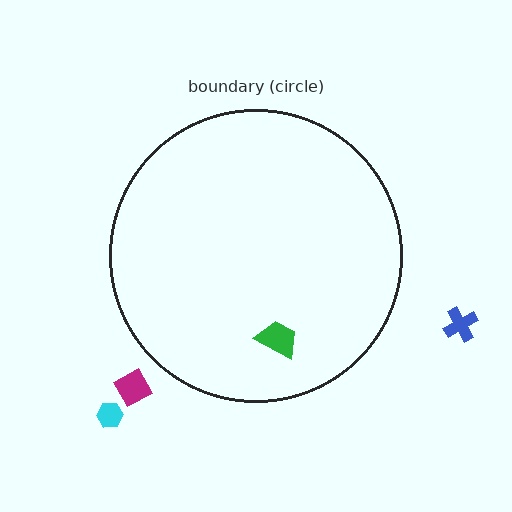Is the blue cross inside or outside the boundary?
Outside.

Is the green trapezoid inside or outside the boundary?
Inside.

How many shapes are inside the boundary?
1 inside, 3 outside.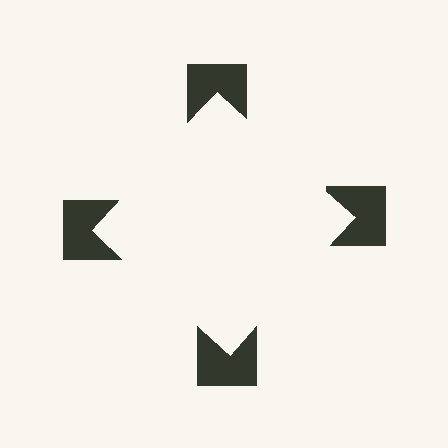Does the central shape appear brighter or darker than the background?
It typically appears slightly brighter than the background, even though no actual brightness change is drawn.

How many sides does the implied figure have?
4 sides.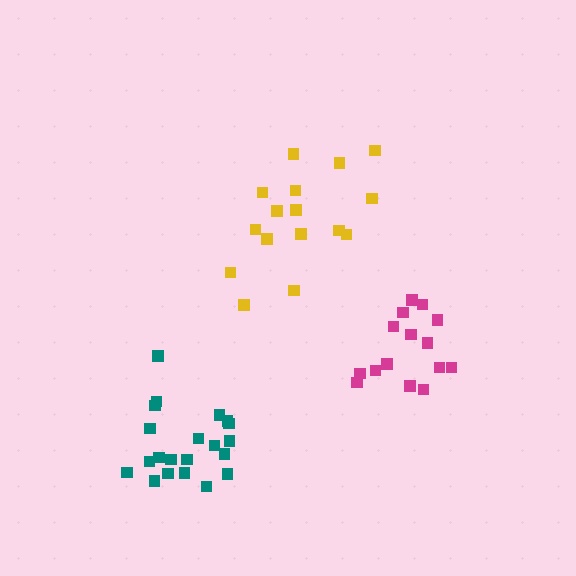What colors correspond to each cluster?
The clusters are colored: teal, yellow, magenta.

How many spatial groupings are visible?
There are 3 spatial groupings.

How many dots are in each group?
Group 1: 21 dots, Group 2: 16 dots, Group 3: 15 dots (52 total).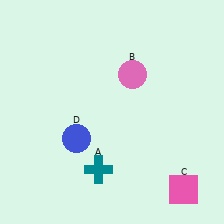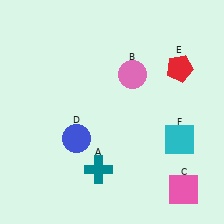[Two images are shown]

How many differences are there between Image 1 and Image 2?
There are 2 differences between the two images.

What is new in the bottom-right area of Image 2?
A cyan square (F) was added in the bottom-right area of Image 2.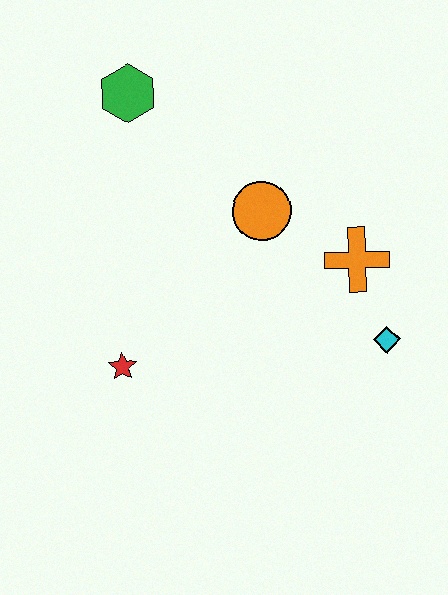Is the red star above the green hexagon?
No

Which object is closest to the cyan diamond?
The orange cross is closest to the cyan diamond.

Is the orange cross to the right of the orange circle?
Yes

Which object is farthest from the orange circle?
The red star is farthest from the orange circle.